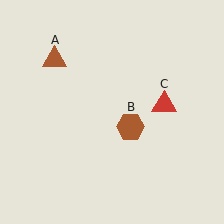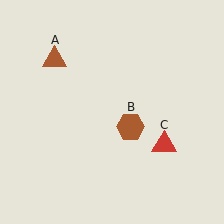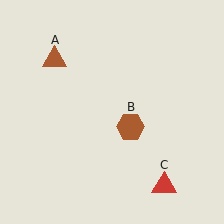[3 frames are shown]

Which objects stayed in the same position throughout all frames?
Brown triangle (object A) and brown hexagon (object B) remained stationary.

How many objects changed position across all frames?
1 object changed position: red triangle (object C).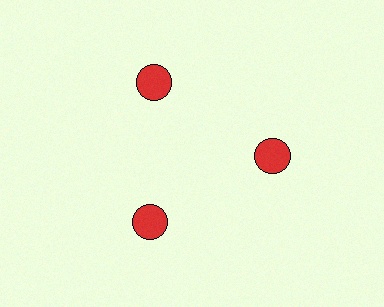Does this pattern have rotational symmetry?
Yes, this pattern has 3-fold rotational symmetry. It looks the same after rotating 120 degrees around the center.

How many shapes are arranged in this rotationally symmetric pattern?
There are 3 shapes, arranged in 3 groups of 1.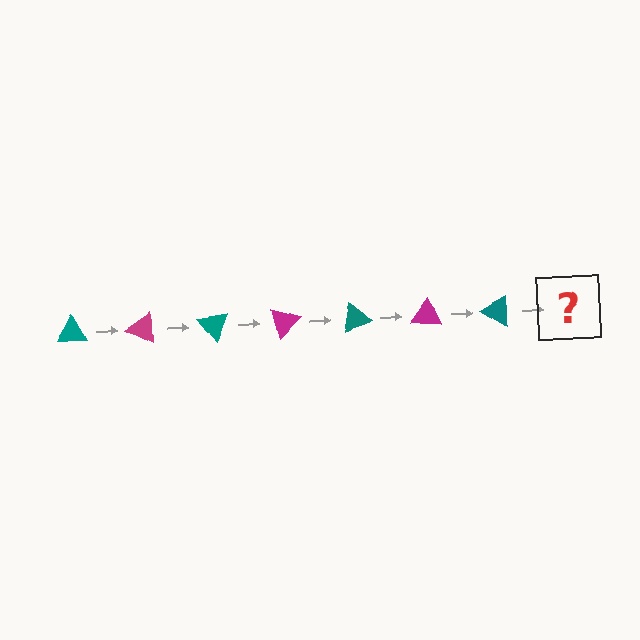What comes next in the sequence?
The next element should be a magenta triangle, rotated 175 degrees from the start.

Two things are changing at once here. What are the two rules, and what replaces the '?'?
The two rules are that it rotates 25 degrees each step and the color cycles through teal and magenta. The '?' should be a magenta triangle, rotated 175 degrees from the start.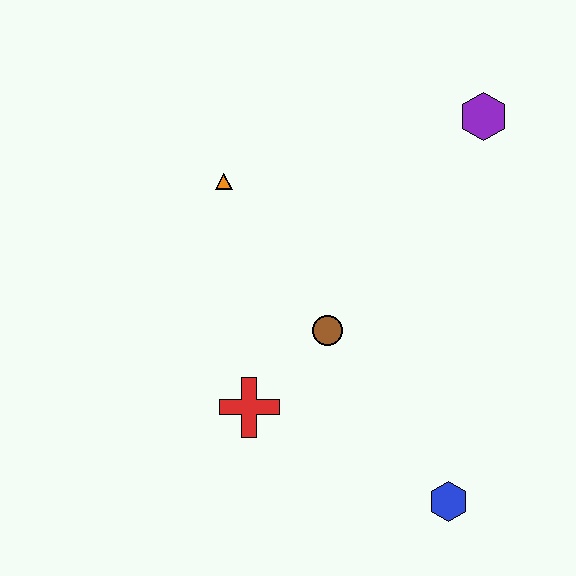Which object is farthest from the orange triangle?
The blue hexagon is farthest from the orange triangle.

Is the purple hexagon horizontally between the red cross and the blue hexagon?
No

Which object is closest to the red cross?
The brown circle is closest to the red cross.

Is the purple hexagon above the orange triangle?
Yes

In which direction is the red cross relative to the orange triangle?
The red cross is below the orange triangle.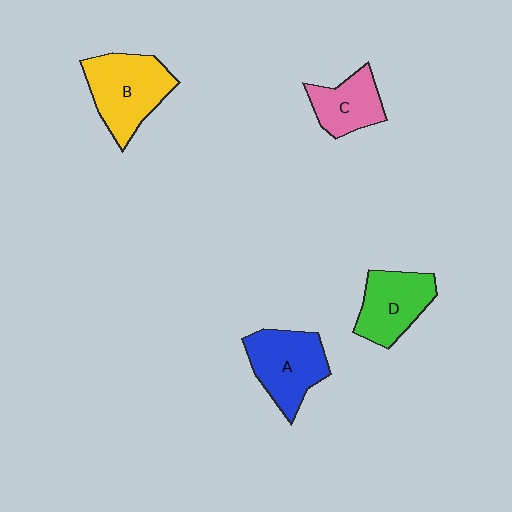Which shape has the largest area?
Shape B (yellow).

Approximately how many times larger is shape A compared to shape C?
Approximately 1.4 times.